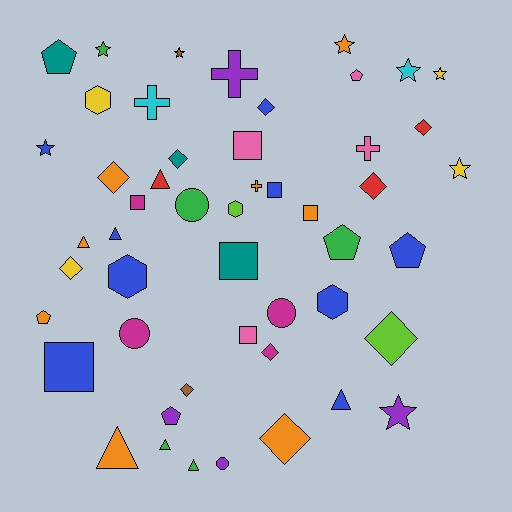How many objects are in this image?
There are 50 objects.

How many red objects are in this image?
There are 3 red objects.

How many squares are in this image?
There are 7 squares.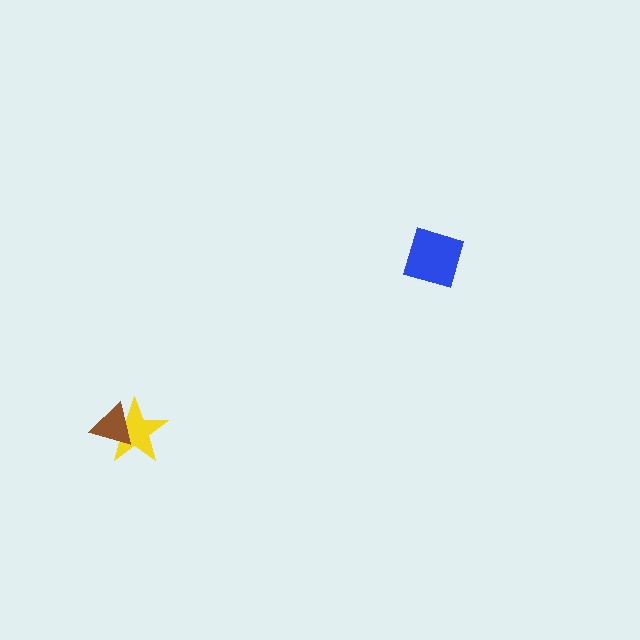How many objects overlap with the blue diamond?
0 objects overlap with the blue diamond.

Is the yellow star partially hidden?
Yes, it is partially covered by another shape.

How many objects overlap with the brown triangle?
1 object overlaps with the brown triangle.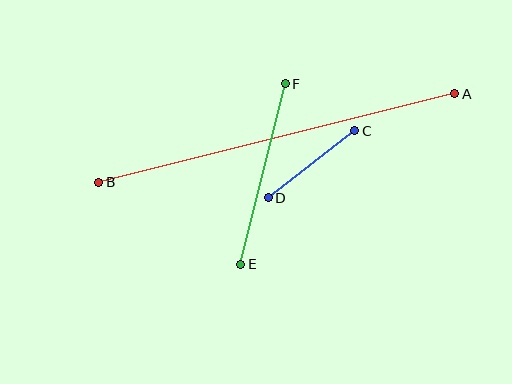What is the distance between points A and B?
The distance is approximately 367 pixels.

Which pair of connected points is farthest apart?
Points A and B are farthest apart.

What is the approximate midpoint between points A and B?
The midpoint is at approximately (277, 138) pixels.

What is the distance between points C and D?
The distance is approximately 110 pixels.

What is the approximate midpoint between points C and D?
The midpoint is at approximately (311, 164) pixels.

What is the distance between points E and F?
The distance is approximately 186 pixels.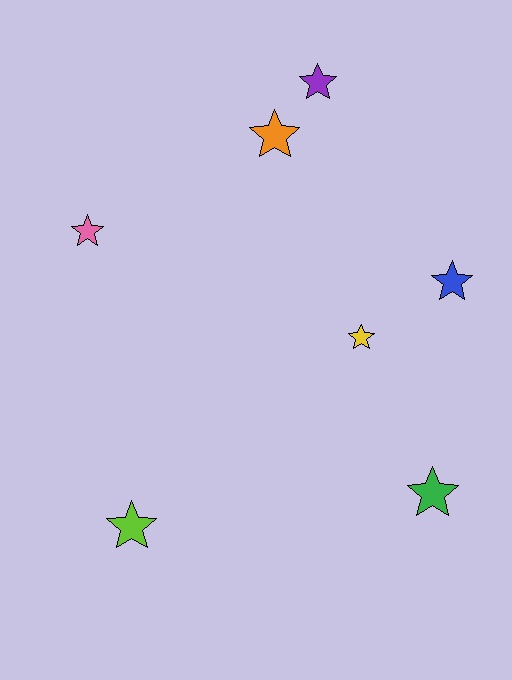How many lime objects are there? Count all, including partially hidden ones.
There is 1 lime object.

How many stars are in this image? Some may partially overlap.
There are 7 stars.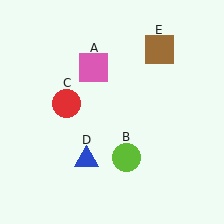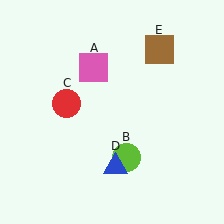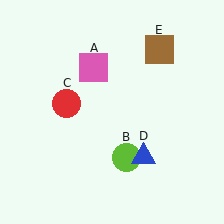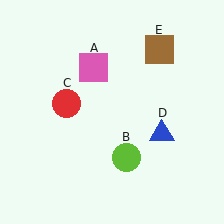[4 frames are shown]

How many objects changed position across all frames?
1 object changed position: blue triangle (object D).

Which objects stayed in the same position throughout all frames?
Pink square (object A) and lime circle (object B) and red circle (object C) and brown square (object E) remained stationary.